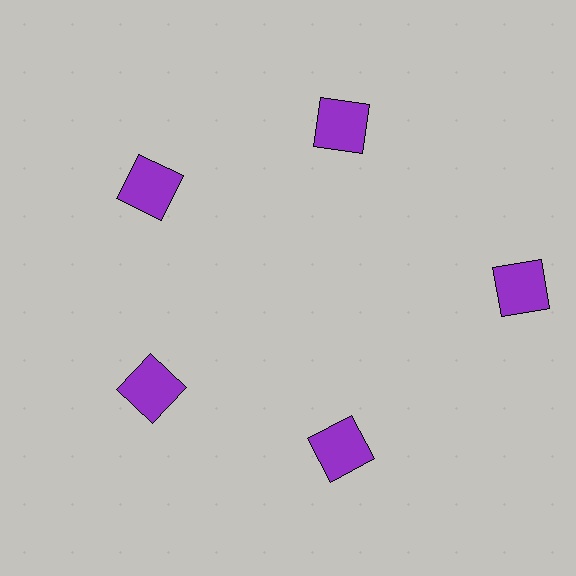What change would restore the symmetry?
The symmetry would be restored by moving it inward, back onto the ring so that all 5 squares sit at equal angles and equal distance from the center.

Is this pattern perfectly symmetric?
No. The 5 purple squares are arranged in a ring, but one element near the 3 o'clock position is pushed outward from the center, breaking the 5-fold rotational symmetry.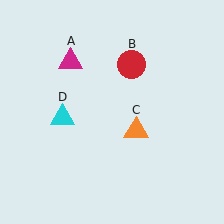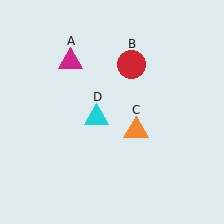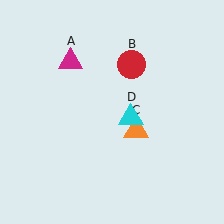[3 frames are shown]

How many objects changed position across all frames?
1 object changed position: cyan triangle (object D).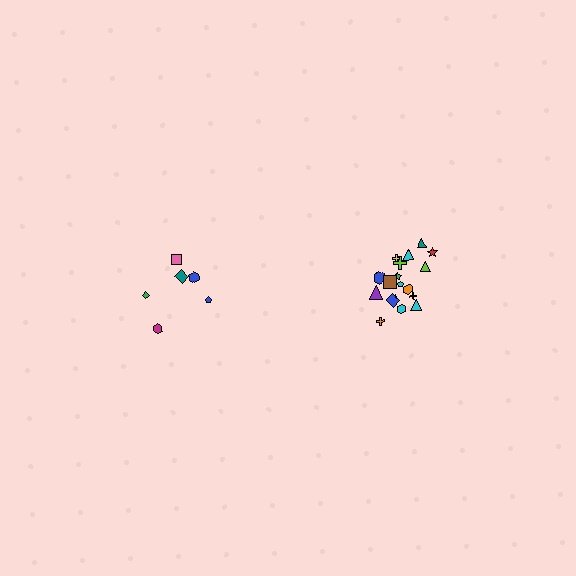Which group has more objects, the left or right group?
The right group.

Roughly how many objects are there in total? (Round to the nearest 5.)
Roughly 25 objects in total.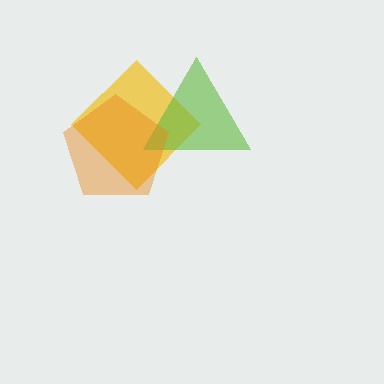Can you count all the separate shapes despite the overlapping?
Yes, there are 3 separate shapes.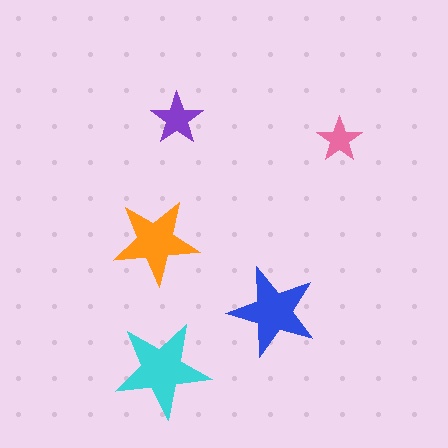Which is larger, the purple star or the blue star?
The blue one.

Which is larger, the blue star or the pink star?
The blue one.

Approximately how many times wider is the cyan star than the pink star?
About 2 times wider.